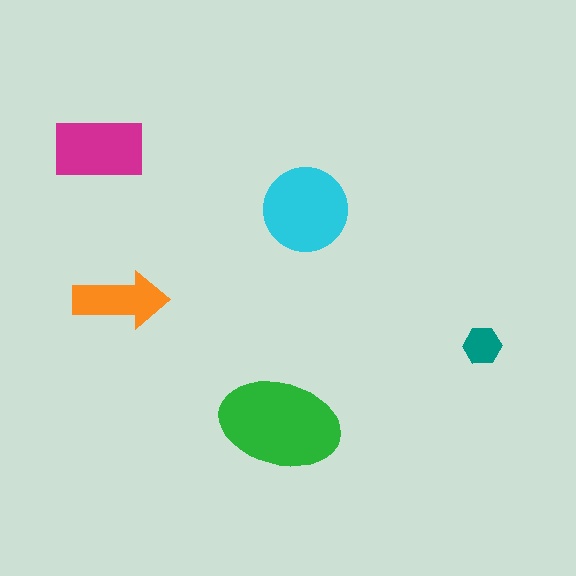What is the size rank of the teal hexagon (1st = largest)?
5th.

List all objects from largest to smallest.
The green ellipse, the cyan circle, the magenta rectangle, the orange arrow, the teal hexagon.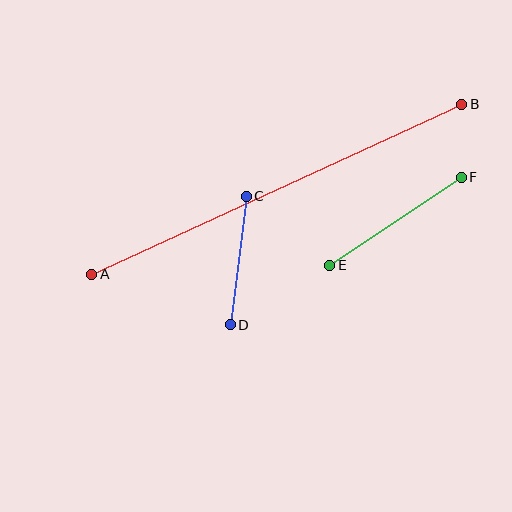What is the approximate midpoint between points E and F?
The midpoint is at approximately (396, 221) pixels.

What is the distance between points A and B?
The distance is approximately 407 pixels.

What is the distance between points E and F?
The distance is approximately 158 pixels.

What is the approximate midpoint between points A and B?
The midpoint is at approximately (277, 189) pixels.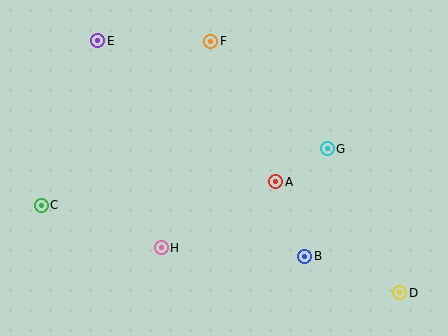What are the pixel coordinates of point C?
Point C is at (41, 205).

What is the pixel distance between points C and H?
The distance between C and H is 127 pixels.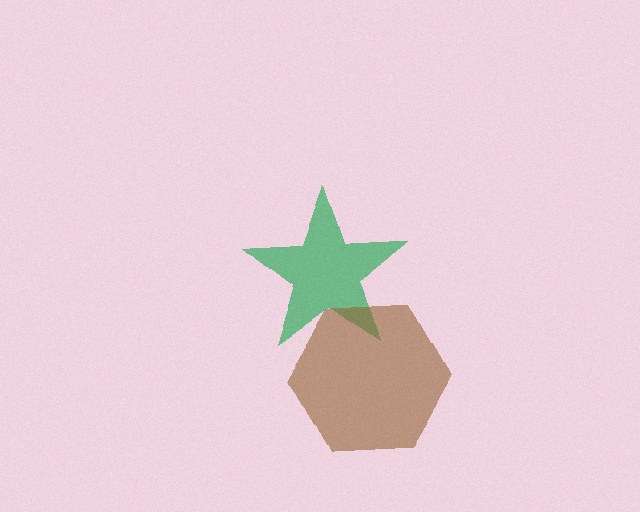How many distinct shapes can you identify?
There are 2 distinct shapes: a green star, a brown hexagon.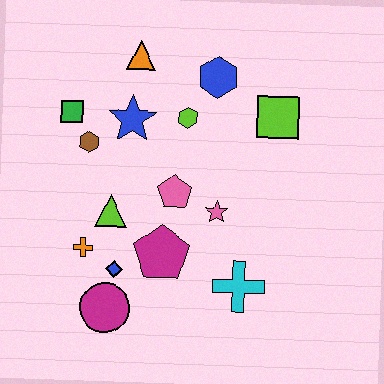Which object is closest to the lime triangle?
The orange cross is closest to the lime triangle.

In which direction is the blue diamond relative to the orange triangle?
The blue diamond is below the orange triangle.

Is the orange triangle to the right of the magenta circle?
Yes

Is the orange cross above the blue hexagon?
No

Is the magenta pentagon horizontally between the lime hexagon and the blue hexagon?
No